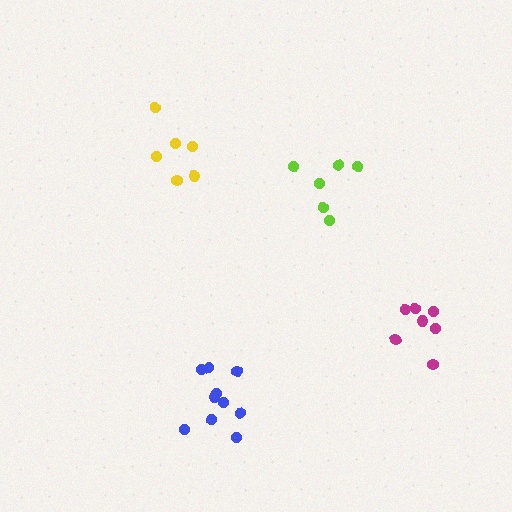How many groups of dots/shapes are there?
There are 4 groups.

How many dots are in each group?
Group 1: 6 dots, Group 2: 6 dots, Group 3: 7 dots, Group 4: 10 dots (29 total).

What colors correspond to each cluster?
The clusters are colored: lime, yellow, magenta, blue.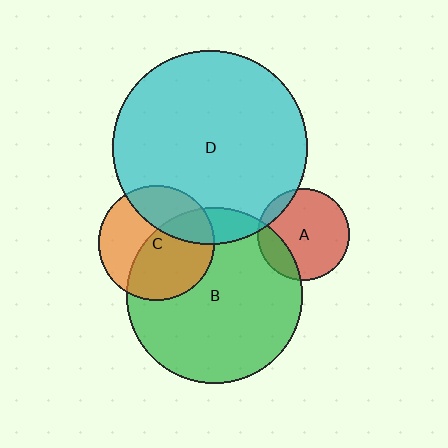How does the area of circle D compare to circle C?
Approximately 2.8 times.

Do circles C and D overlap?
Yes.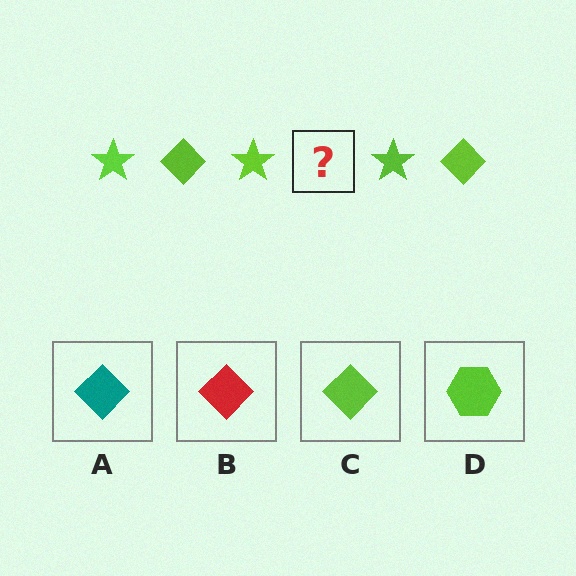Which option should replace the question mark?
Option C.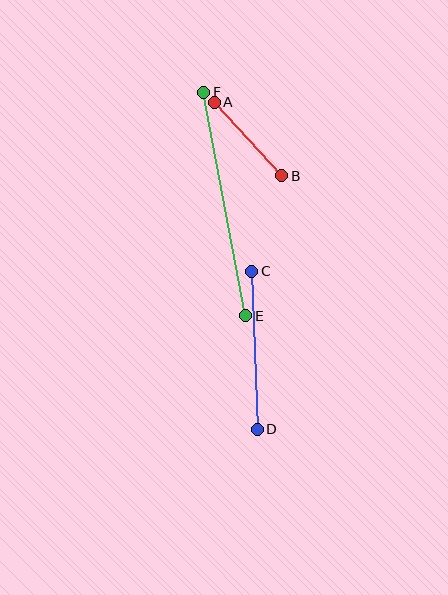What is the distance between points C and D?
The distance is approximately 158 pixels.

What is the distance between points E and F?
The distance is approximately 227 pixels.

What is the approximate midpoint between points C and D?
The midpoint is at approximately (254, 350) pixels.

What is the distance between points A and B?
The distance is approximately 100 pixels.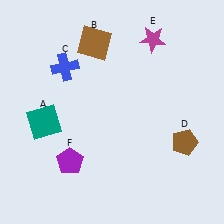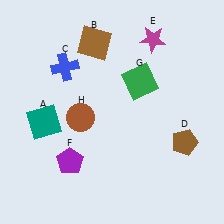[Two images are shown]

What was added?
A green square (G), a brown circle (H) were added in Image 2.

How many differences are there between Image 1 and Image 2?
There are 2 differences between the two images.